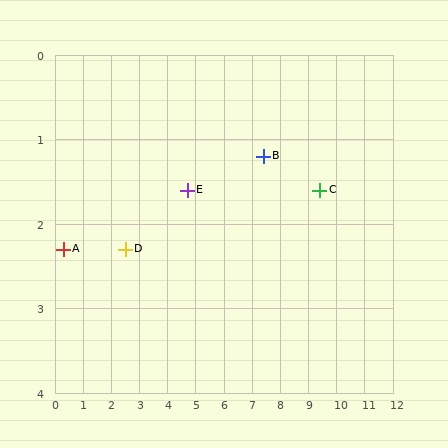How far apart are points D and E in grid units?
Points D and E are about 2.3 grid units apart.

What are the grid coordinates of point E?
Point E is at approximately (4.7, 1.6).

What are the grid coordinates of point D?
Point D is at approximately (2.5, 2.3).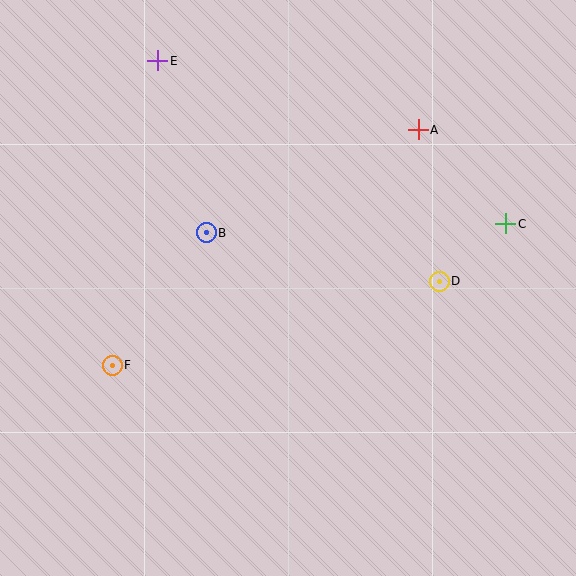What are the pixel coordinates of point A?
Point A is at (418, 130).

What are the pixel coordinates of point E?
Point E is at (158, 61).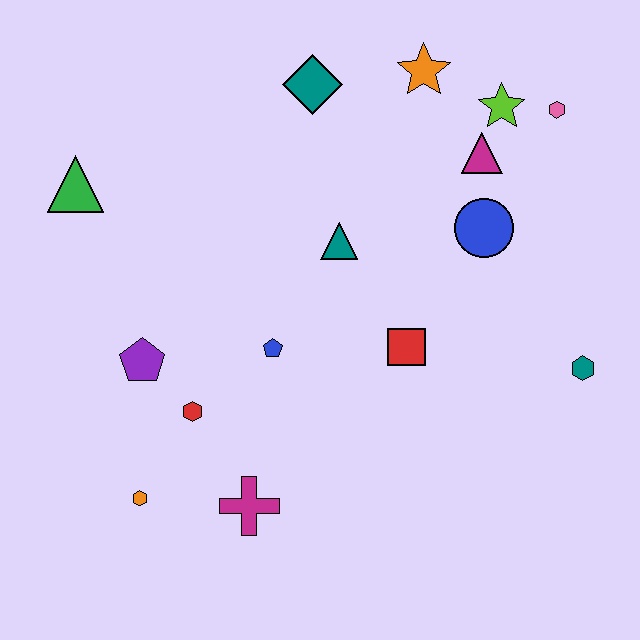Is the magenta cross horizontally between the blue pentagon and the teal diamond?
No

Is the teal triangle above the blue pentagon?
Yes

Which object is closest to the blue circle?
The magenta triangle is closest to the blue circle.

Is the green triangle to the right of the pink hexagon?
No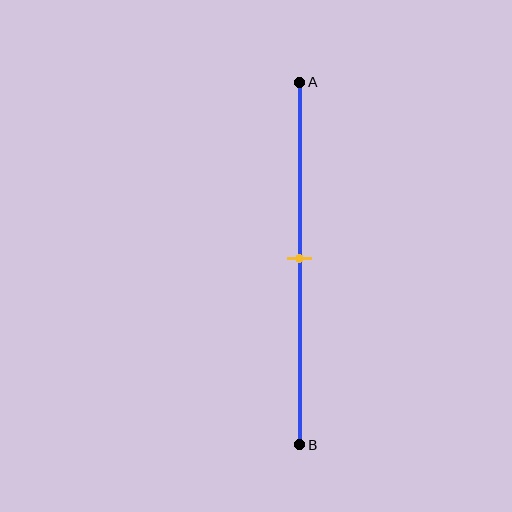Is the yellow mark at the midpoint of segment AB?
Yes, the mark is approximately at the midpoint.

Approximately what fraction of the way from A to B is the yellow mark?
The yellow mark is approximately 50% of the way from A to B.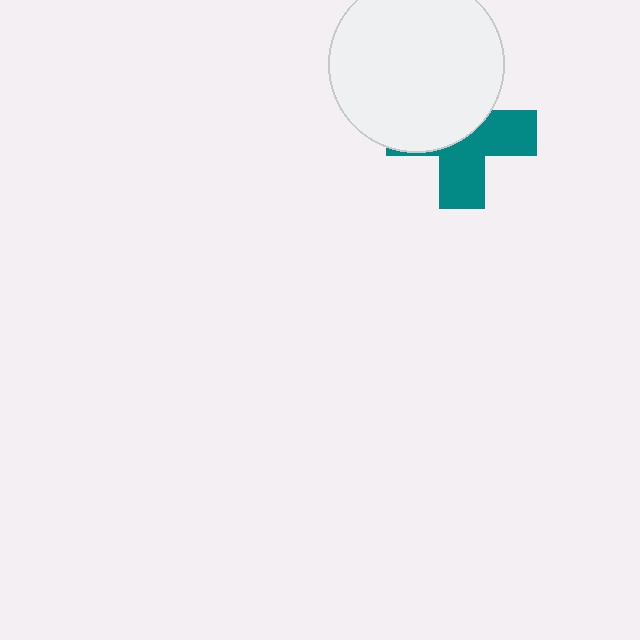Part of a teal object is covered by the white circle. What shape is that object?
It is a cross.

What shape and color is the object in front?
The object in front is a white circle.